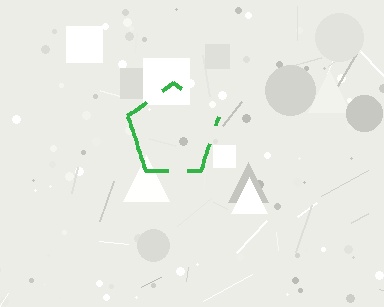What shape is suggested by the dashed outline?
The dashed outline suggests a pentagon.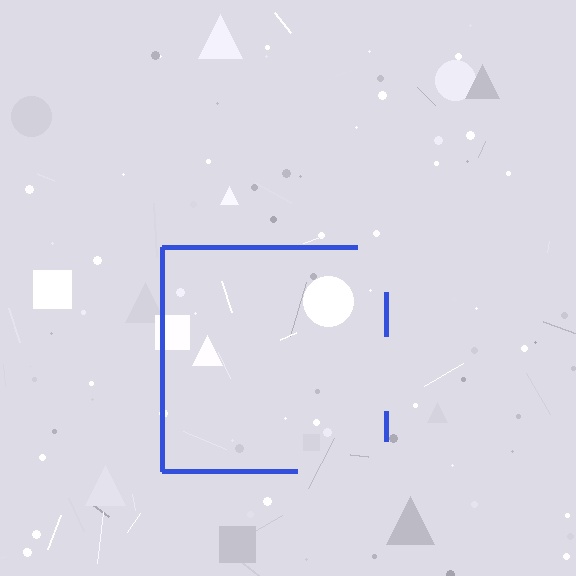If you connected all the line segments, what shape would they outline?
They would outline a square.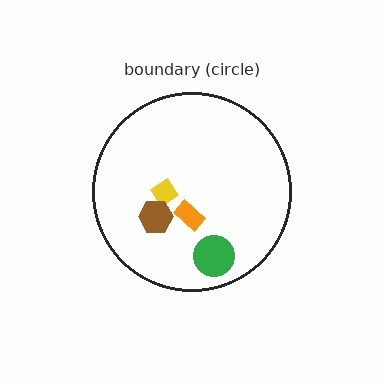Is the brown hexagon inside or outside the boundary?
Inside.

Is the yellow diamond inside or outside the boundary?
Inside.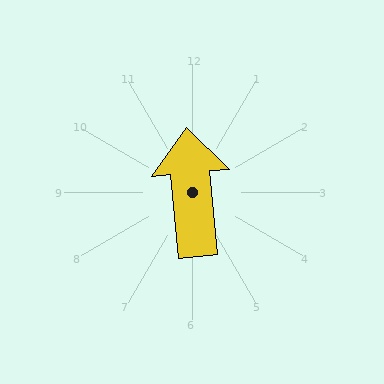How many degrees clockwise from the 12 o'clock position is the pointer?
Approximately 355 degrees.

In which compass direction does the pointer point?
North.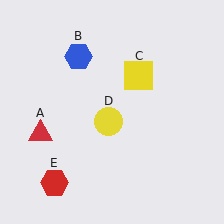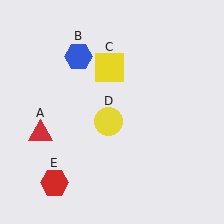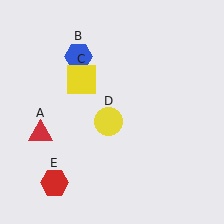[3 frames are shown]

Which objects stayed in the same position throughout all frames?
Red triangle (object A) and blue hexagon (object B) and yellow circle (object D) and red hexagon (object E) remained stationary.